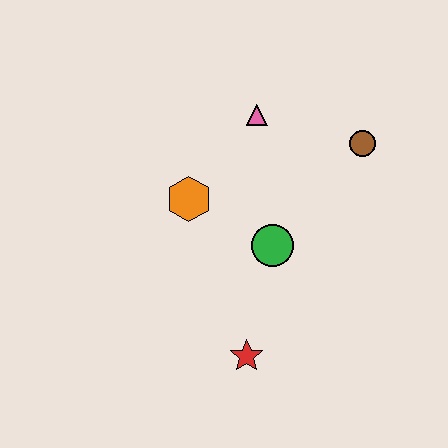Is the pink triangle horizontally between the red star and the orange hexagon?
No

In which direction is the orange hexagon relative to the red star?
The orange hexagon is above the red star.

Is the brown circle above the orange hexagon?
Yes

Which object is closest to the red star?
The green circle is closest to the red star.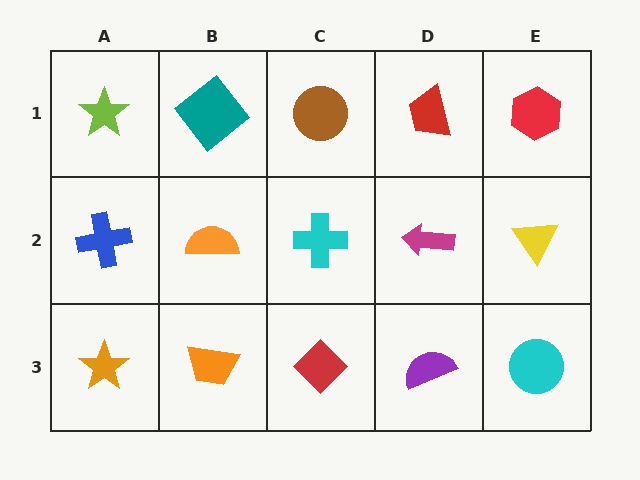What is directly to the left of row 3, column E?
A purple semicircle.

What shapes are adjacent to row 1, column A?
A blue cross (row 2, column A), a teal diamond (row 1, column B).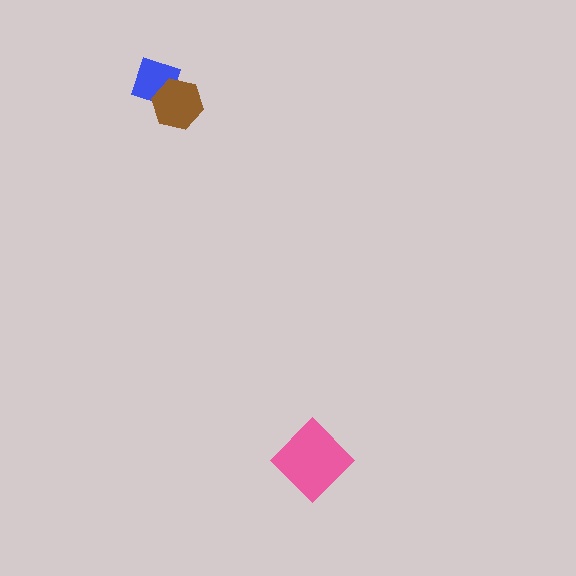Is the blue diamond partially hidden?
Yes, it is partially covered by another shape.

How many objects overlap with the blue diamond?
1 object overlaps with the blue diamond.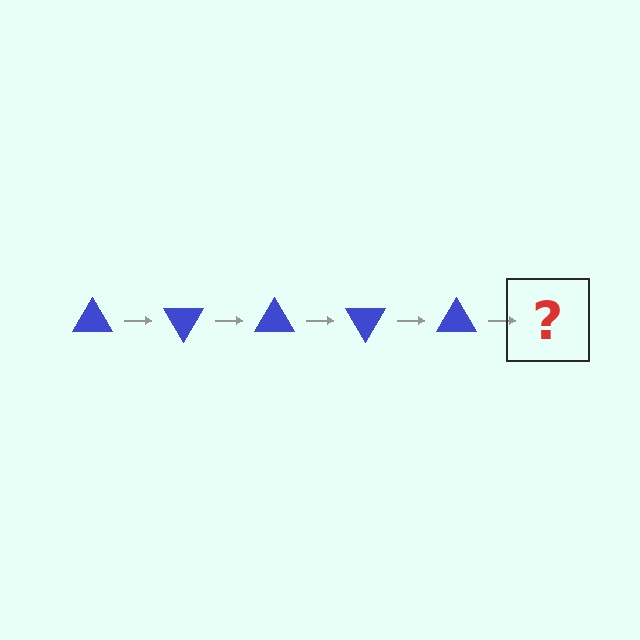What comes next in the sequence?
The next element should be a blue triangle rotated 300 degrees.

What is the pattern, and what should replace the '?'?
The pattern is that the triangle rotates 60 degrees each step. The '?' should be a blue triangle rotated 300 degrees.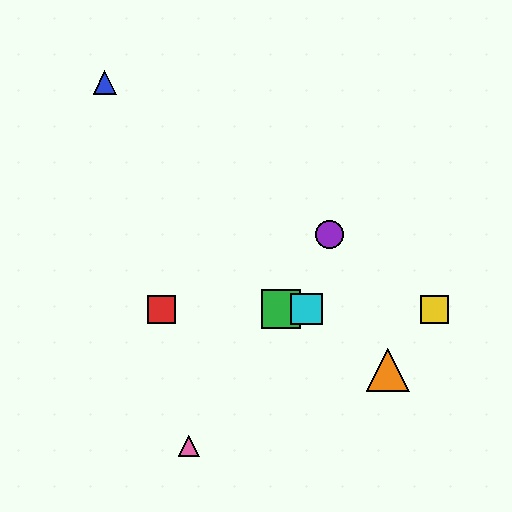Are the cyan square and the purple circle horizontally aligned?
No, the cyan square is at y≈309 and the purple circle is at y≈234.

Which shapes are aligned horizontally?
The red square, the green square, the yellow square, the cyan square are aligned horizontally.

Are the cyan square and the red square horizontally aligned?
Yes, both are at y≈309.